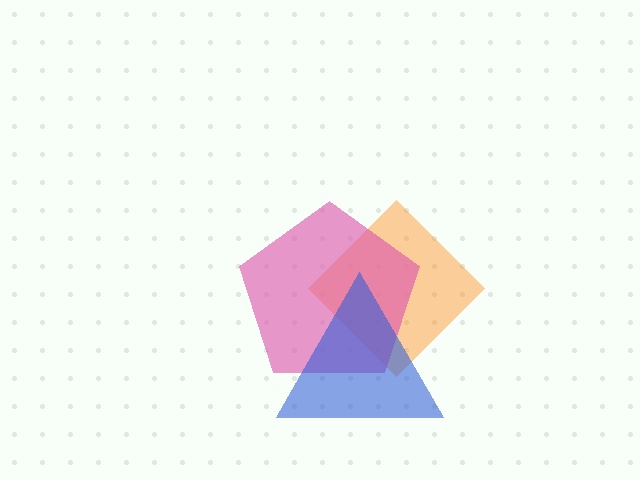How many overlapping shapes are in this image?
There are 3 overlapping shapes in the image.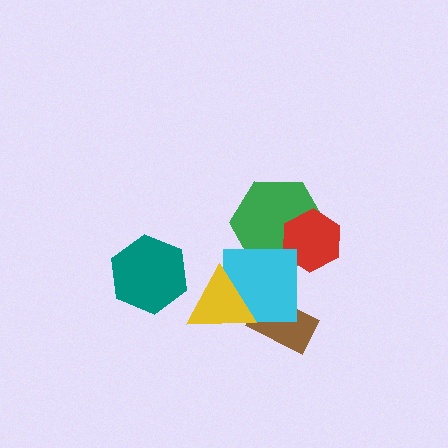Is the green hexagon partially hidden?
Yes, it is partially covered by another shape.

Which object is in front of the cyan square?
The yellow triangle is in front of the cyan square.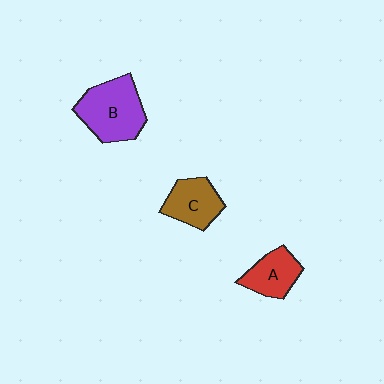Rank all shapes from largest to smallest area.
From largest to smallest: B (purple), C (brown), A (red).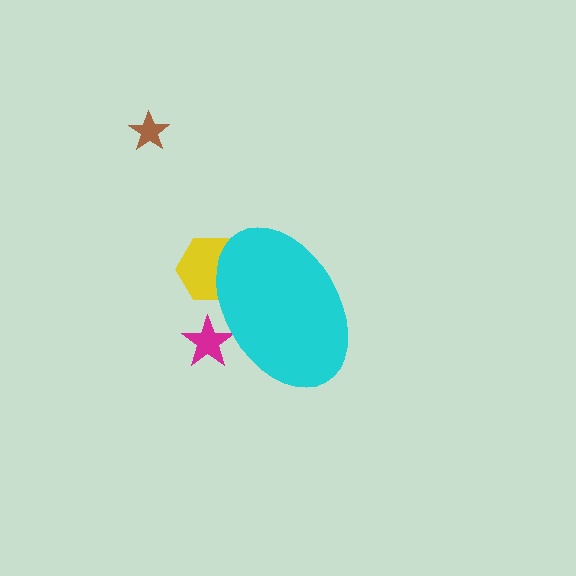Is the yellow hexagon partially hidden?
Yes, the yellow hexagon is partially hidden behind the cyan ellipse.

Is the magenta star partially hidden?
Yes, the magenta star is partially hidden behind the cyan ellipse.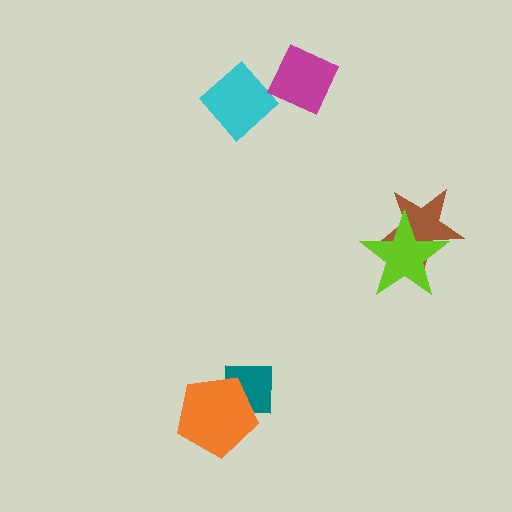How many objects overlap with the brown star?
1 object overlaps with the brown star.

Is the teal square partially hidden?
Yes, it is partially covered by another shape.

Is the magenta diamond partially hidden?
No, no other shape covers it.